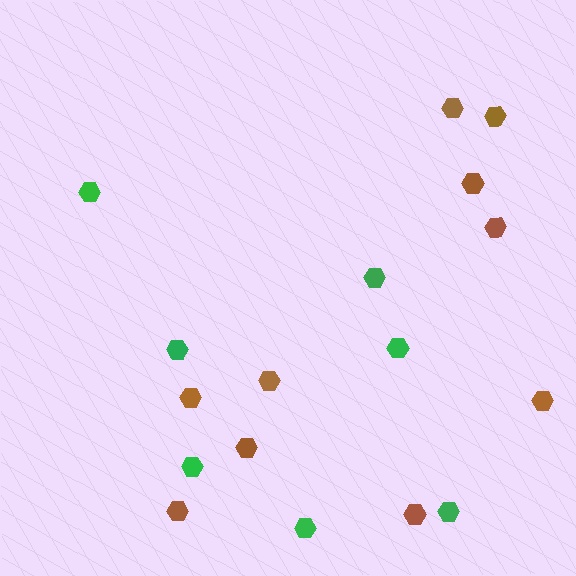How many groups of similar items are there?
There are 2 groups: one group of brown hexagons (10) and one group of green hexagons (7).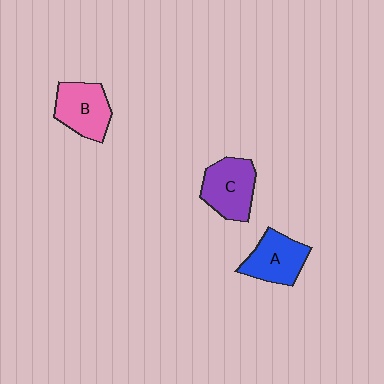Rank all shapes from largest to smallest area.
From largest to smallest: C (purple), B (pink), A (blue).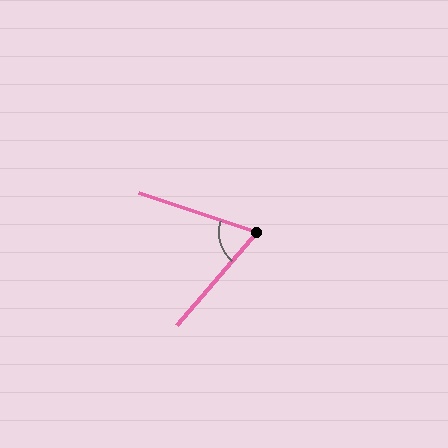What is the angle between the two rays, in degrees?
Approximately 68 degrees.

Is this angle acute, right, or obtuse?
It is acute.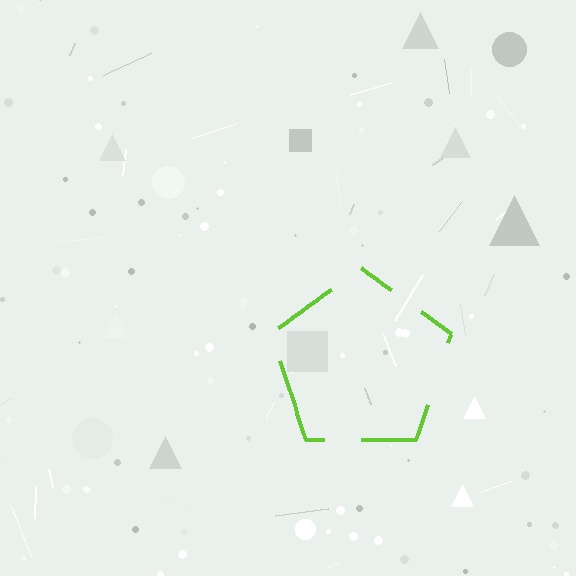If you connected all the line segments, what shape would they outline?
They would outline a pentagon.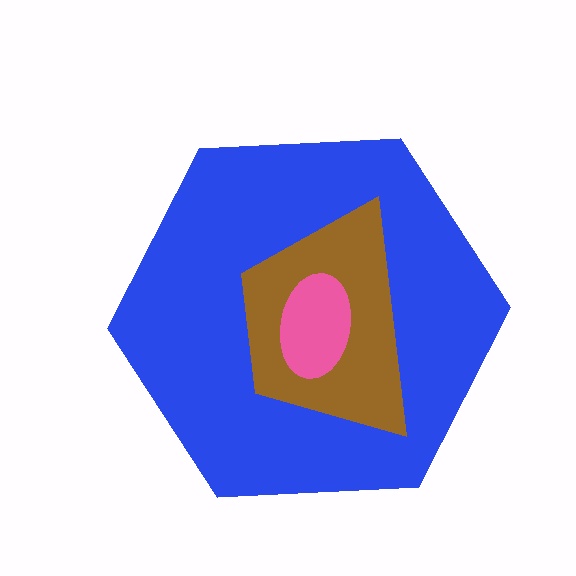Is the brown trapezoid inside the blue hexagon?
Yes.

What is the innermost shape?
The pink ellipse.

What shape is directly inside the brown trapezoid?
The pink ellipse.